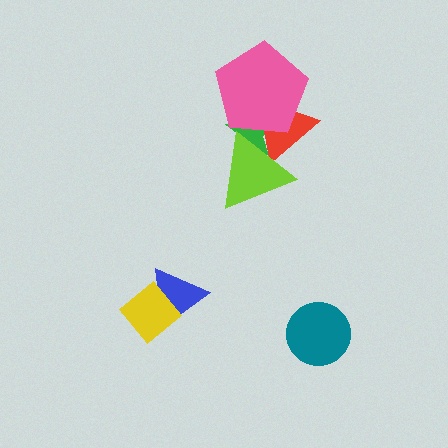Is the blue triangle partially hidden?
Yes, it is partially covered by another shape.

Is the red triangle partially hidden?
Yes, it is partially covered by another shape.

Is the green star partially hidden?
Yes, it is partially covered by another shape.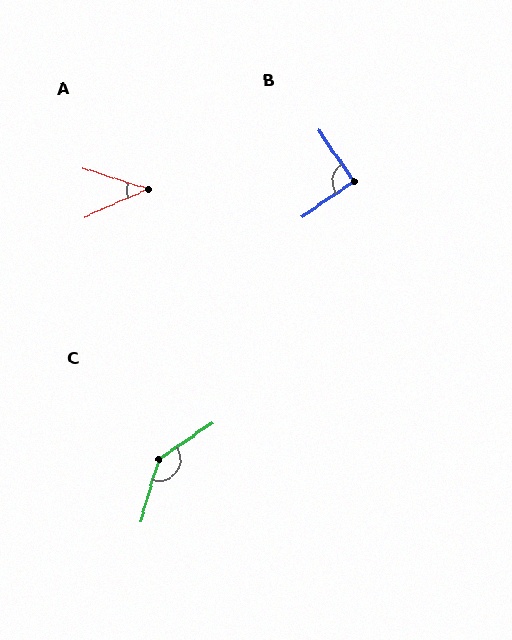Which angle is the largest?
C, at approximately 140 degrees.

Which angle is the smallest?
A, at approximately 42 degrees.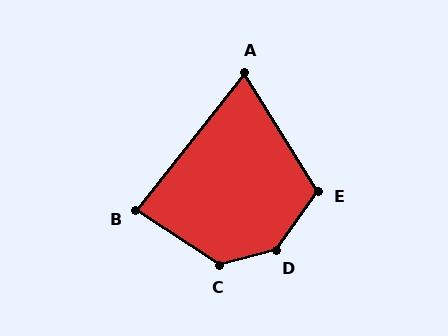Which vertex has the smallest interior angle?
A, at approximately 70 degrees.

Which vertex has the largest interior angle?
D, at approximately 141 degrees.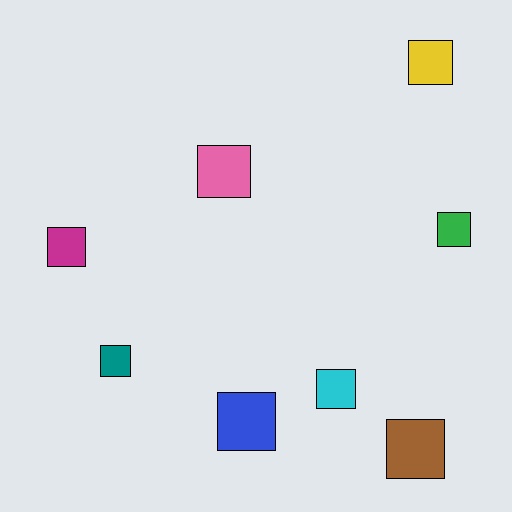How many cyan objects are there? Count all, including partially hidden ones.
There is 1 cyan object.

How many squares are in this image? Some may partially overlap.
There are 8 squares.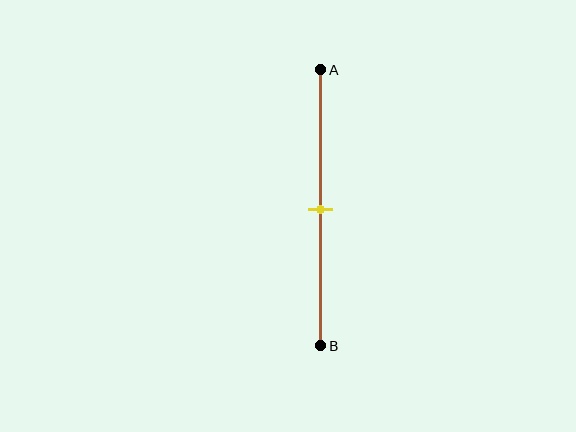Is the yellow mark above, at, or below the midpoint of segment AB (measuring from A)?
The yellow mark is approximately at the midpoint of segment AB.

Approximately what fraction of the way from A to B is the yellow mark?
The yellow mark is approximately 50% of the way from A to B.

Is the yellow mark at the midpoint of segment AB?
Yes, the mark is approximately at the midpoint.